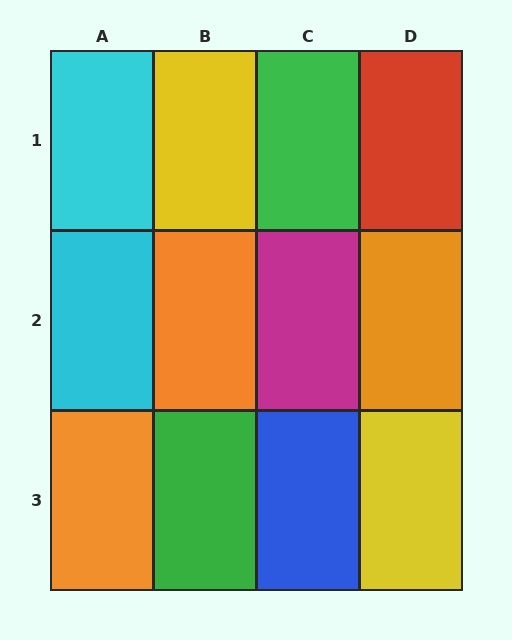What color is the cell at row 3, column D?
Yellow.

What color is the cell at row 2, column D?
Orange.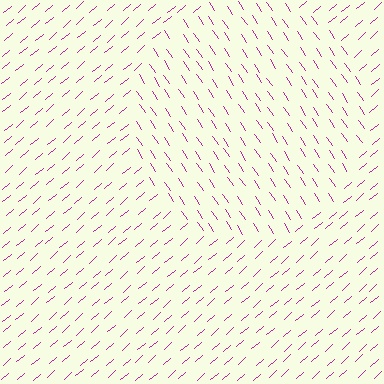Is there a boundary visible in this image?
Yes, there is a texture boundary formed by a change in line orientation.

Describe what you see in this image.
The image is filled with small magenta line segments. A circle region in the image has lines oriented differently from the surrounding lines, creating a visible texture boundary.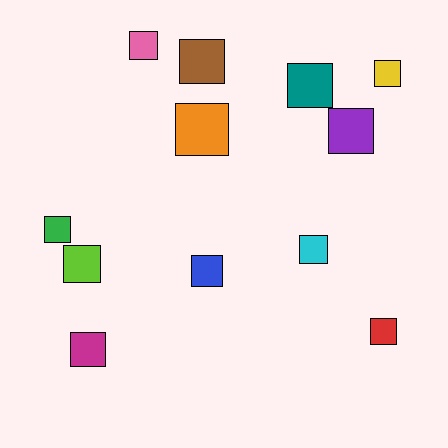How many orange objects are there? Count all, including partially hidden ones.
There is 1 orange object.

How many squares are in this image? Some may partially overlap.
There are 12 squares.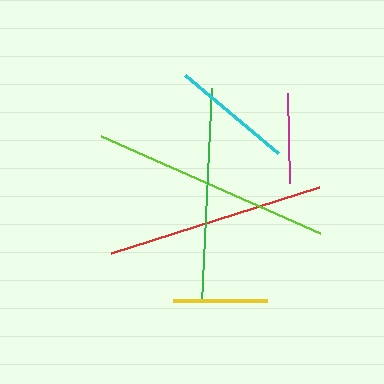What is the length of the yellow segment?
The yellow segment is approximately 94 pixels long.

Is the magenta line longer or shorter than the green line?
The green line is longer than the magenta line.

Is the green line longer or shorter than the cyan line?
The green line is longer than the cyan line.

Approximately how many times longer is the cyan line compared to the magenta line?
The cyan line is approximately 1.4 times the length of the magenta line.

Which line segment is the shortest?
The magenta line is the shortest at approximately 90 pixels.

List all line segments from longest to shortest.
From longest to shortest: lime, red, green, cyan, yellow, magenta.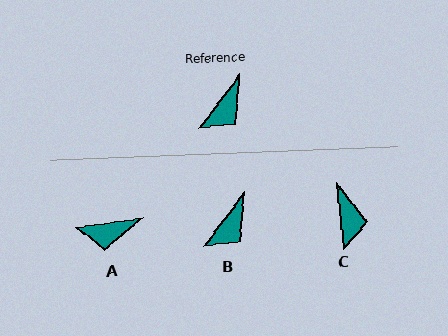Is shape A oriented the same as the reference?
No, it is off by about 45 degrees.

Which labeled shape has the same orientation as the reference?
B.